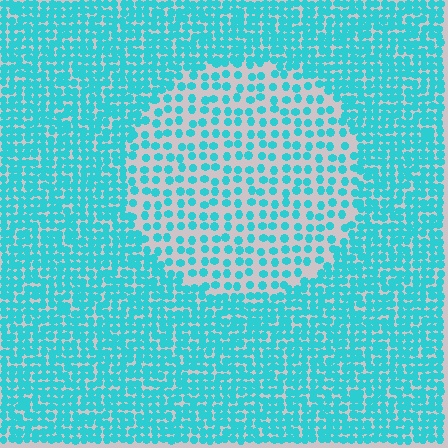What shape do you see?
I see a circle.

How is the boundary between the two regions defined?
The boundary is defined by a change in element density (approximately 2.2x ratio). All elements are the same color, size, and shape.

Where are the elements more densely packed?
The elements are more densely packed outside the circle boundary.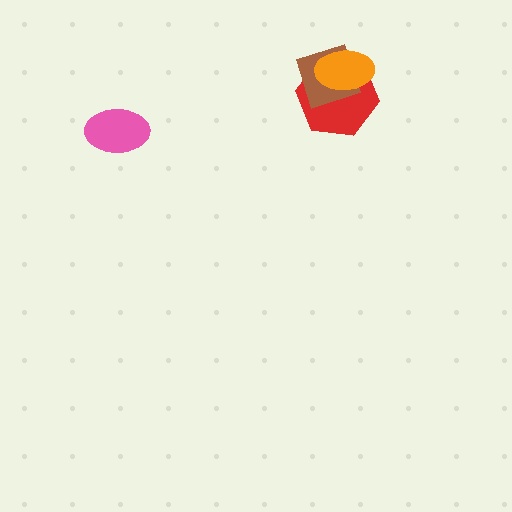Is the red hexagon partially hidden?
Yes, it is partially covered by another shape.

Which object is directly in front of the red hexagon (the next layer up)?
The brown diamond is directly in front of the red hexagon.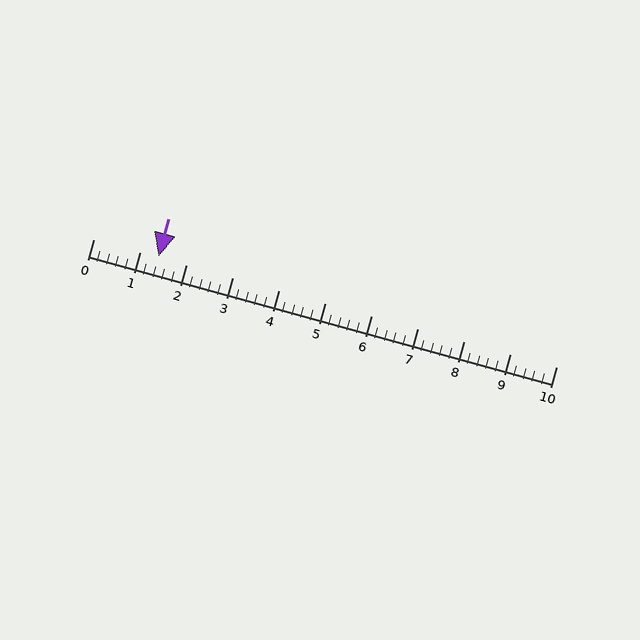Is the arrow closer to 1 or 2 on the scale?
The arrow is closer to 1.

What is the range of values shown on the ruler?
The ruler shows values from 0 to 10.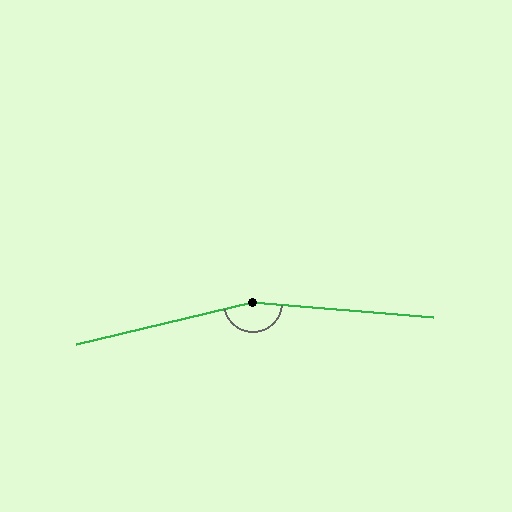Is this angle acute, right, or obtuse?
It is obtuse.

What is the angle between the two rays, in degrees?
Approximately 162 degrees.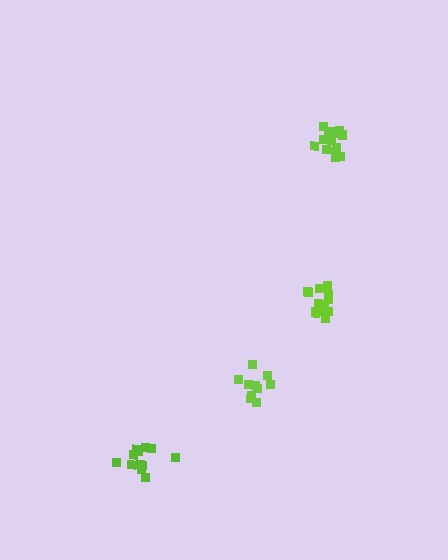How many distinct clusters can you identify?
There are 4 distinct clusters.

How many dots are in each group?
Group 1: 16 dots, Group 2: 12 dots, Group 3: 10 dots, Group 4: 13 dots (51 total).